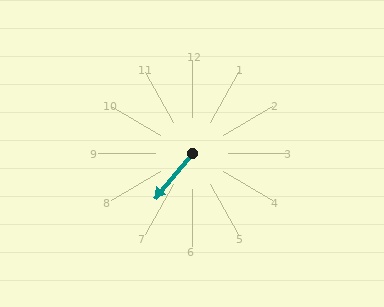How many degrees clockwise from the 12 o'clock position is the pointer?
Approximately 220 degrees.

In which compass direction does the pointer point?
Southwest.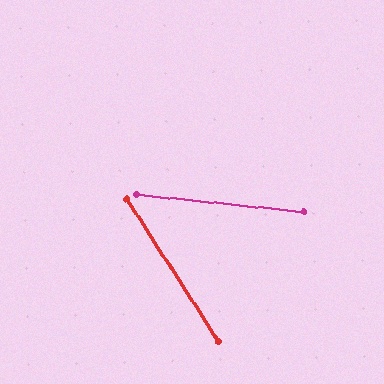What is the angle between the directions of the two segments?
Approximately 51 degrees.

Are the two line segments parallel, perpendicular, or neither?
Neither parallel nor perpendicular — they differ by about 51°.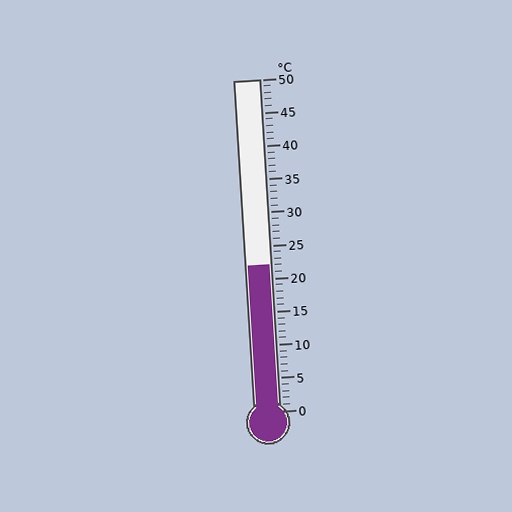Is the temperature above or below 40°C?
The temperature is below 40°C.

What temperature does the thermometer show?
The thermometer shows approximately 22°C.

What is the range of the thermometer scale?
The thermometer scale ranges from 0°C to 50°C.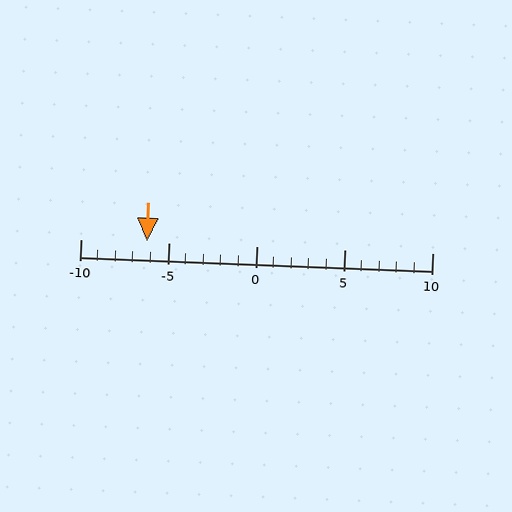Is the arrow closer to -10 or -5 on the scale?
The arrow is closer to -5.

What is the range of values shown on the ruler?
The ruler shows values from -10 to 10.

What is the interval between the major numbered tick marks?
The major tick marks are spaced 5 units apart.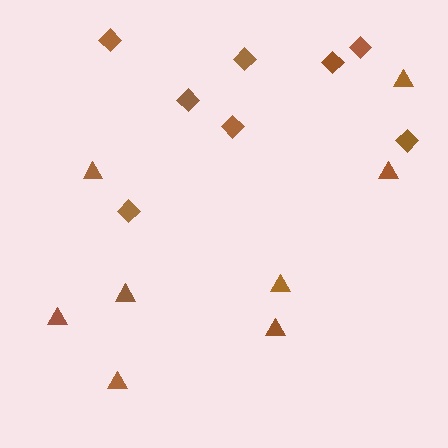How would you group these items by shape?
There are 2 groups: one group of diamonds (8) and one group of triangles (8).